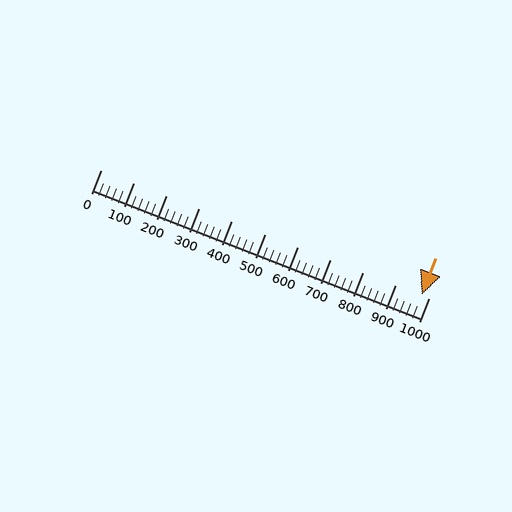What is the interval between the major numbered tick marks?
The major tick marks are spaced 100 units apart.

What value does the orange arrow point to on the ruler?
The orange arrow points to approximately 980.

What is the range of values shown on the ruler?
The ruler shows values from 0 to 1000.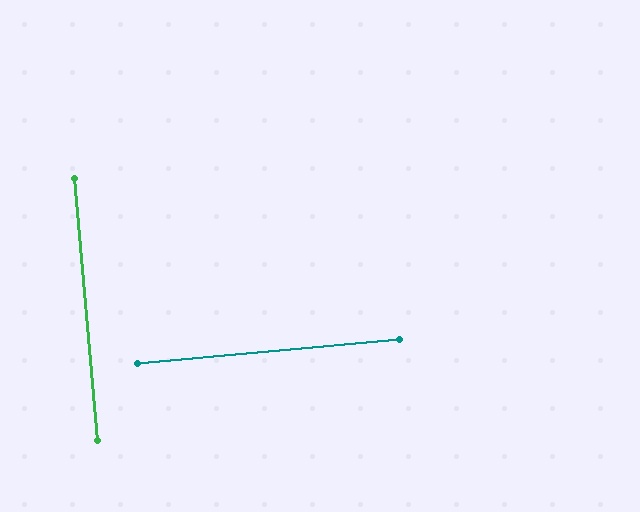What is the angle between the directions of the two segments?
Approximately 90 degrees.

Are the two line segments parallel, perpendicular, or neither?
Perpendicular — they meet at approximately 90°.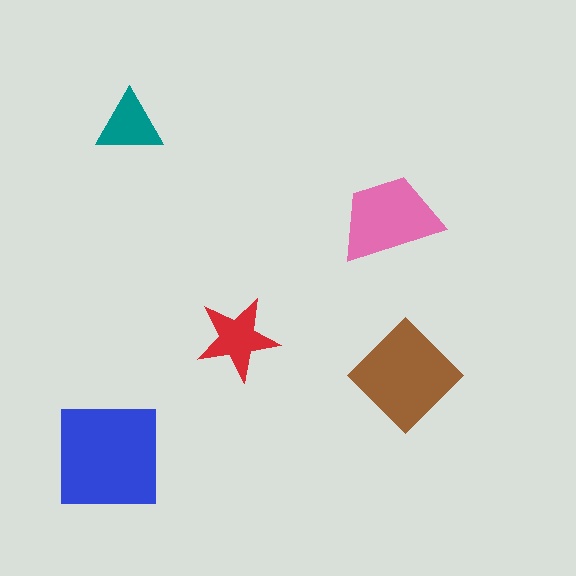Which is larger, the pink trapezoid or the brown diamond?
The brown diamond.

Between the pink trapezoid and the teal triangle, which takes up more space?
The pink trapezoid.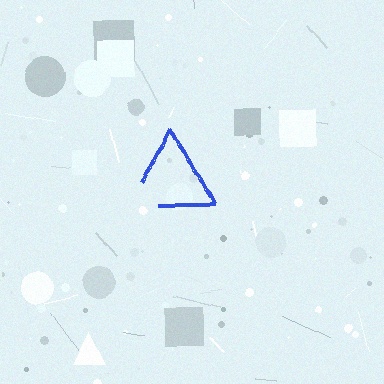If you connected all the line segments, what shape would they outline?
They would outline a triangle.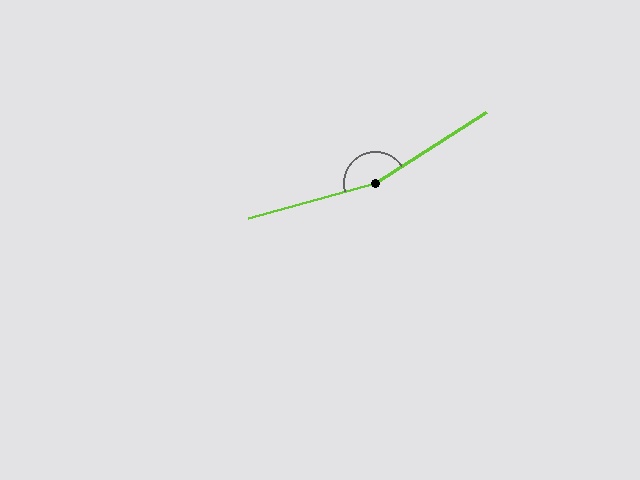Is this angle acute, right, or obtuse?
It is obtuse.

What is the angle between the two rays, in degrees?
Approximately 163 degrees.